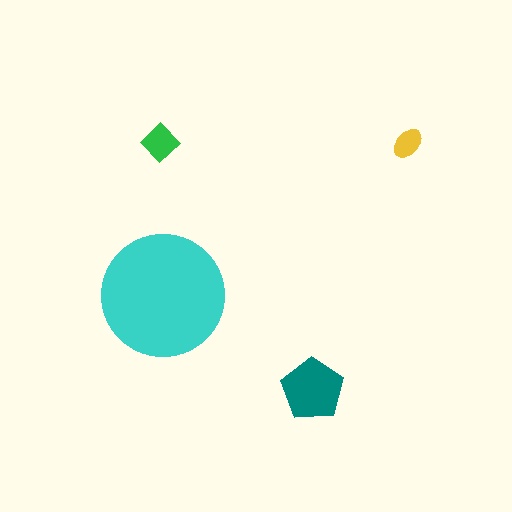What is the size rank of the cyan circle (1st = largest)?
1st.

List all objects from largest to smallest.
The cyan circle, the teal pentagon, the green diamond, the yellow ellipse.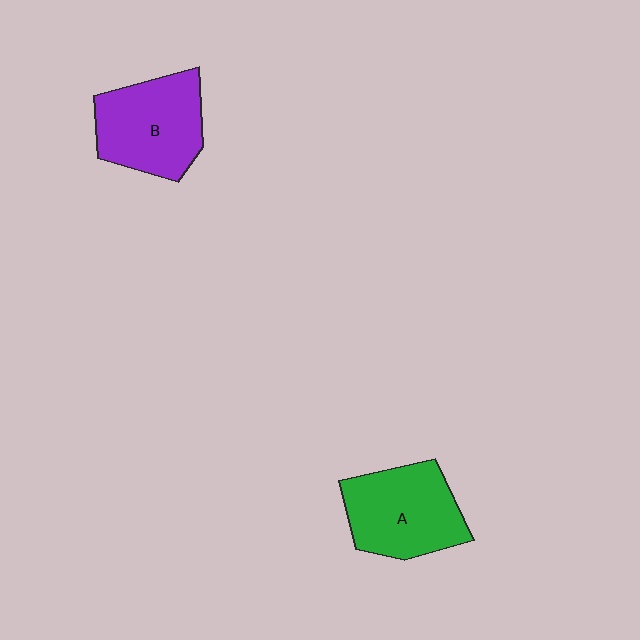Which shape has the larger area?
Shape A (green).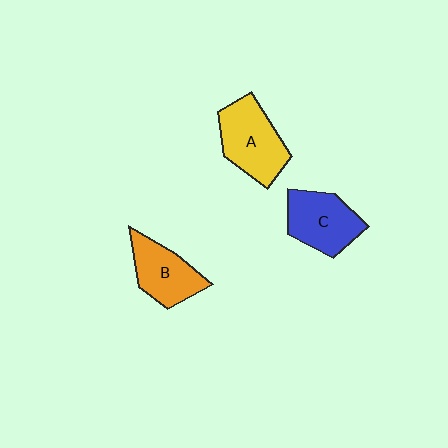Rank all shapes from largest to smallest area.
From largest to smallest: A (yellow), C (blue), B (orange).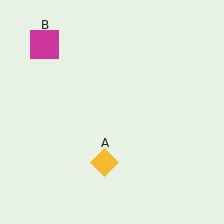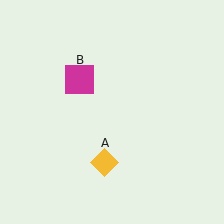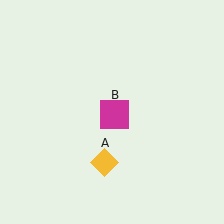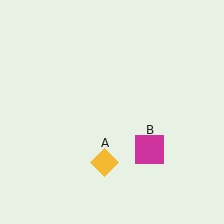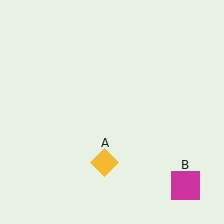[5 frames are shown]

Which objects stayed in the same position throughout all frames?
Yellow diamond (object A) remained stationary.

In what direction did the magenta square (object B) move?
The magenta square (object B) moved down and to the right.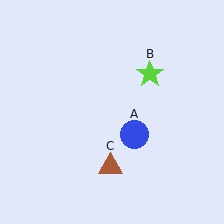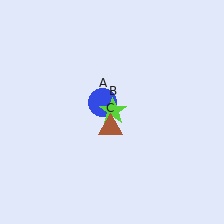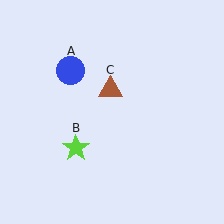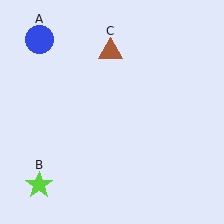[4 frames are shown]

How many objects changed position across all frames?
3 objects changed position: blue circle (object A), lime star (object B), brown triangle (object C).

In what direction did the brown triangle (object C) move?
The brown triangle (object C) moved up.